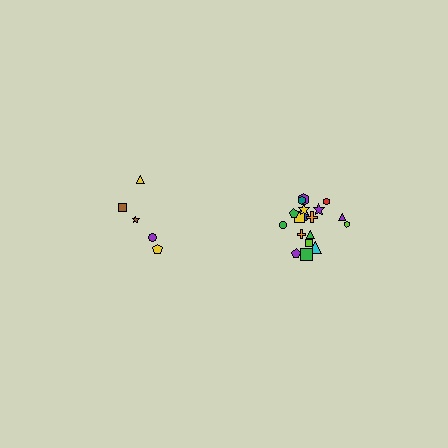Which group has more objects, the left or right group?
The right group.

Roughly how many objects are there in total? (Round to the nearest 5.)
Roughly 25 objects in total.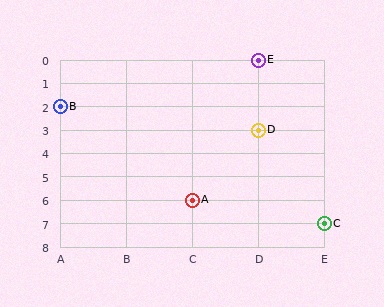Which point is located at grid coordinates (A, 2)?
Point B is at (A, 2).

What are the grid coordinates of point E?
Point E is at grid coordinates (D, 0).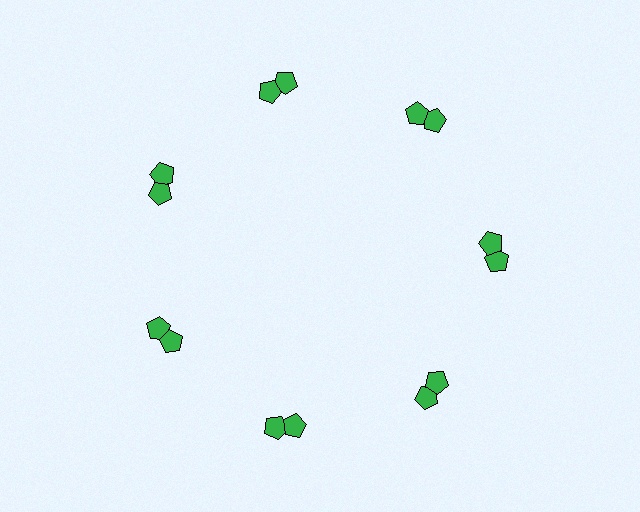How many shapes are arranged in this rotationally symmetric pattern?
There are 14 shapes, arranged in 7 groups of 2.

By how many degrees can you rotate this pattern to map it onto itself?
The pattern maps onto itself every 51 degrees of rotation.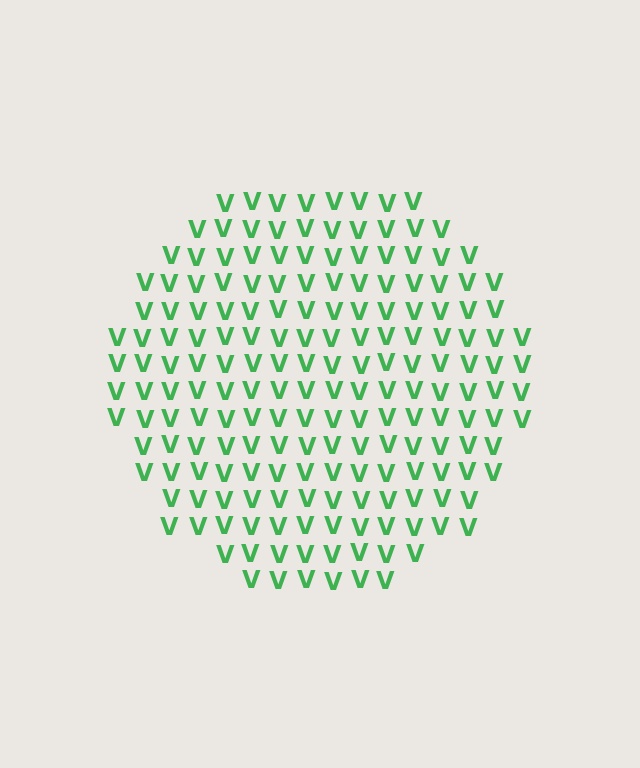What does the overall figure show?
The overall figure shows a circle.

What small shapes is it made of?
It is made of small letter V's.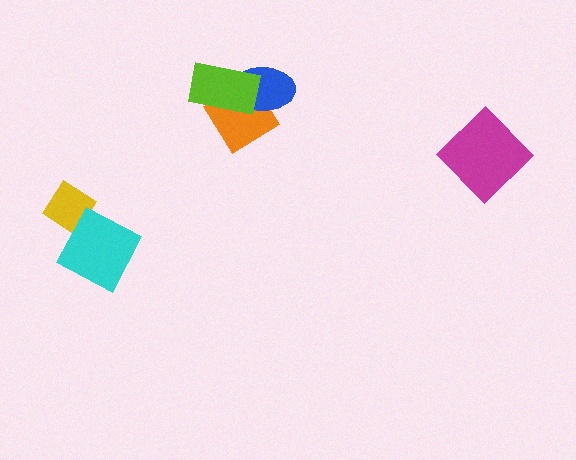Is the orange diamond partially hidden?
Yes, it is partially covered by another shape.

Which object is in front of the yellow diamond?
The cyan square is in front of the yellow diamond.